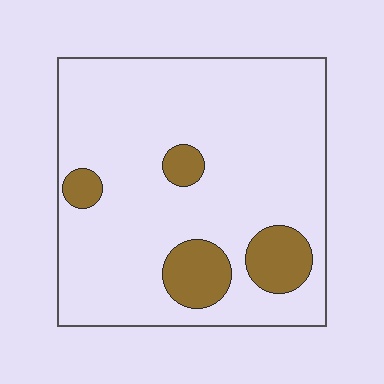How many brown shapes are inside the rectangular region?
4.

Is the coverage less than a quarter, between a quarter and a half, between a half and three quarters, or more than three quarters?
Less than a quarter.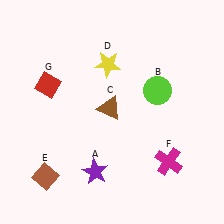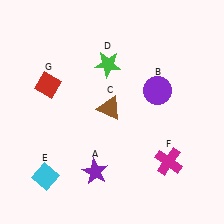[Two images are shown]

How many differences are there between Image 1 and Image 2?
There are 3 differences between the two images.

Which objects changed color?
B changed from lime to purple. D changed from yellow to green. E changed from brown to cyan.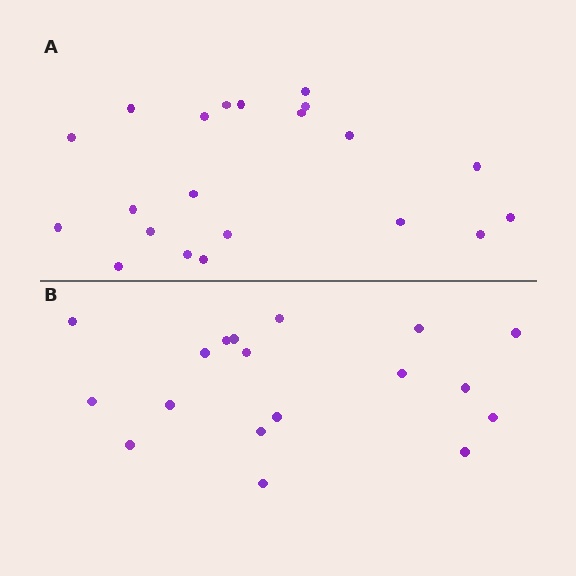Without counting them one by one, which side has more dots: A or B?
Region A (the top region) has more dots.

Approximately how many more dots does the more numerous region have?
Region A has just a few more — roughly 2 or 3 more dots than region B.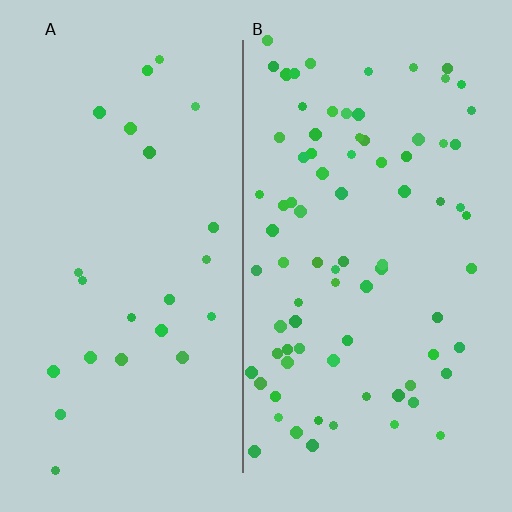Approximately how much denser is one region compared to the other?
Approximately 3.3× — region B over region A.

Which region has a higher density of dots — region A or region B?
B (the right).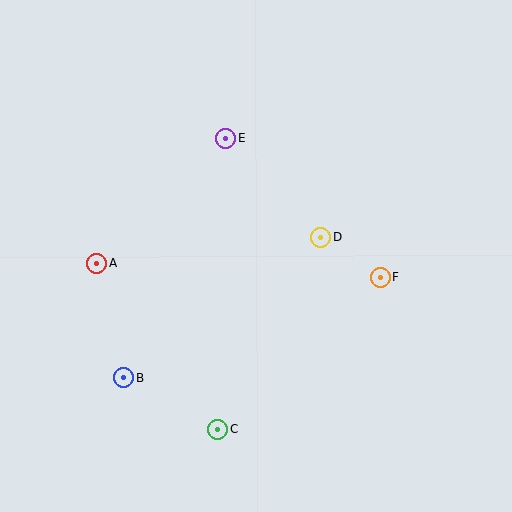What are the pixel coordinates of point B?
Point B is at (123, 377).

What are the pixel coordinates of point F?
Point F is at (381, 278).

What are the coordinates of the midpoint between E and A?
The midpoint between E and A is at (161, 201).